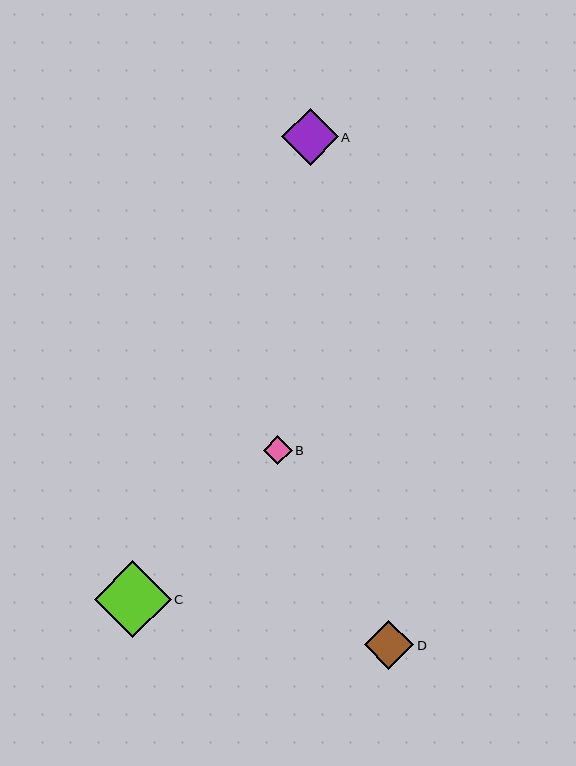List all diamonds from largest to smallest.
From largest to smallest: C, A, D, B.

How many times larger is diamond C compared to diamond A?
Diamond C is approximately 1.4 times the size of diamond A.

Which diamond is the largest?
Diamond C is the largest with a size of approximately 77 pixels.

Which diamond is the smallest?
Diamond B is the smallest with a size of approximately 29 pixels.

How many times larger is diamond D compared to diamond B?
Diamond D is approximately 1.7 times the size of diamond B.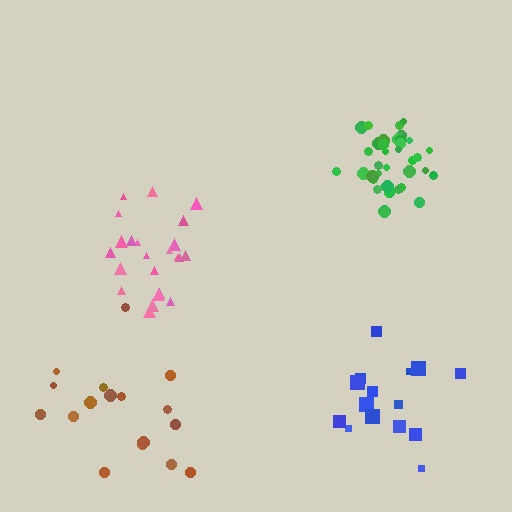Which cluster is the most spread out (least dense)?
Brown.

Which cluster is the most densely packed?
Green.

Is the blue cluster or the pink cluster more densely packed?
Pink.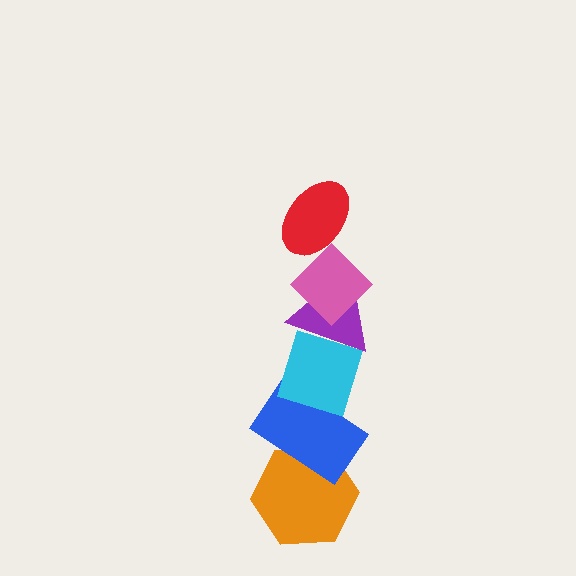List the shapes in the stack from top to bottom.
From top to bottom: the red ellipse, the pink diamond, the purple triangle, the cyan diamond, the blue rectangle, the orange hexagon.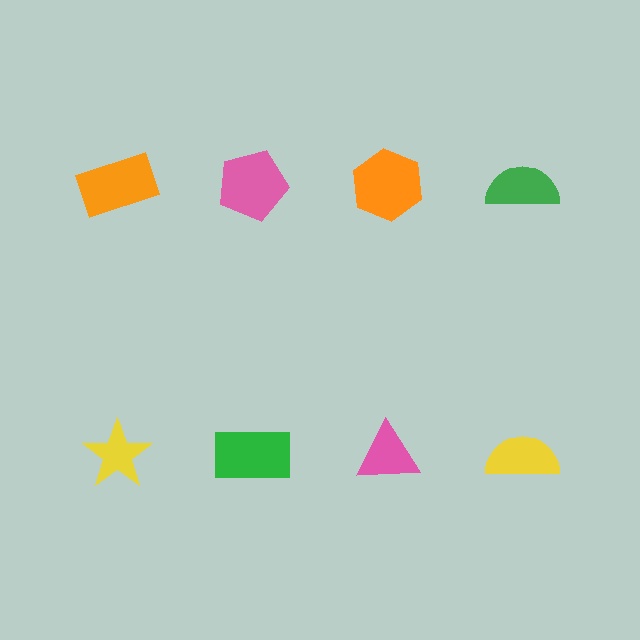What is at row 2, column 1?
A yellow star.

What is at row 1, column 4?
A green semicircle.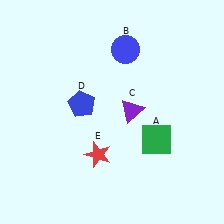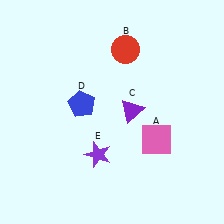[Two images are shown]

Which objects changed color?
A changed from green to pink. B changed from blue to red. E changed from red to purple.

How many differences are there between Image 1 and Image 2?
There are 3 differences between the two images.